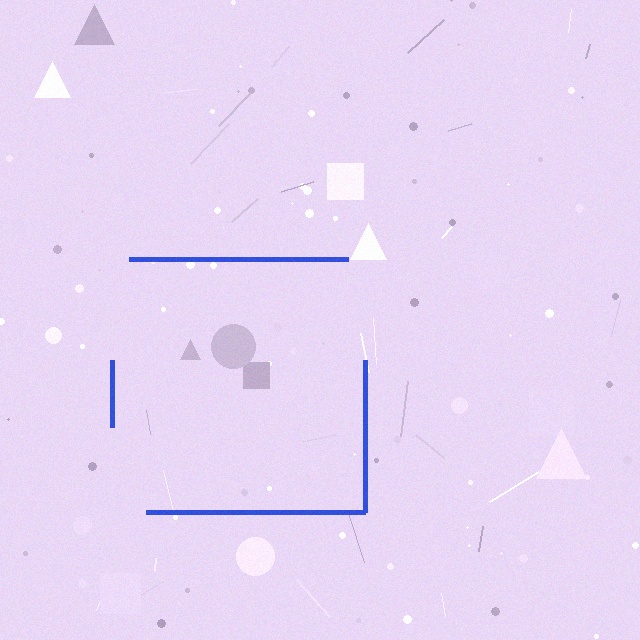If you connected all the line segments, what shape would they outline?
They would outline a square.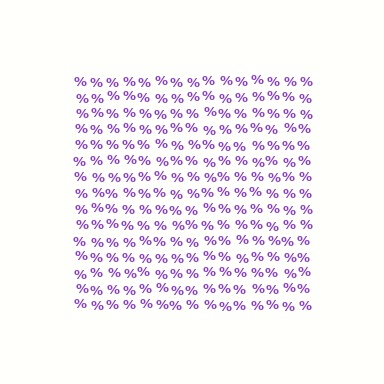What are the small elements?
The small elements are percent signs.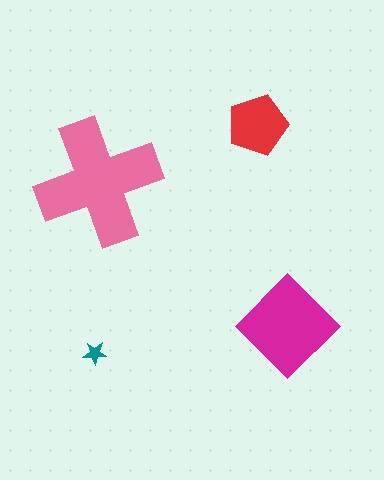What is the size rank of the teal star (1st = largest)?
4th.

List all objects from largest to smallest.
The pink cross, the magenta diamond, the red pentagon, the teal star.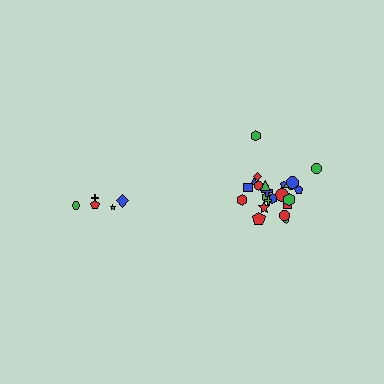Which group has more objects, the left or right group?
The right group.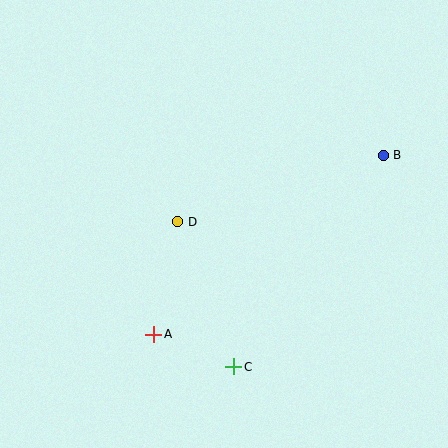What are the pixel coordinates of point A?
Point A is at (154, 334).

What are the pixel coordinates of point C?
Point C is at (234, 367).